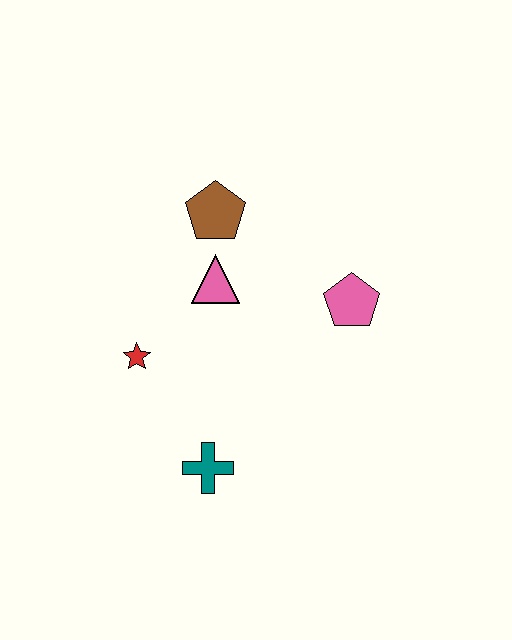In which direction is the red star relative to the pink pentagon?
The red star is to the left of the pink pentagon.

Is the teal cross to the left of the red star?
No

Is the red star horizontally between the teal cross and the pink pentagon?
No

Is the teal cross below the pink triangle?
Yes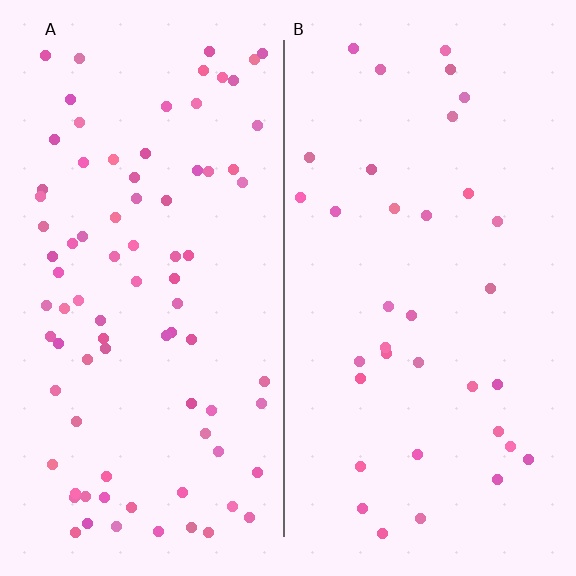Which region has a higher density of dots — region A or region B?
A (the left).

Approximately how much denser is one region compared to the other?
Approximately 2.4× — region A over region B.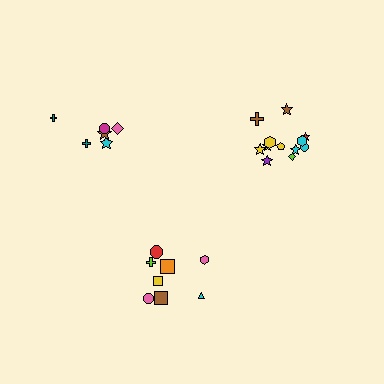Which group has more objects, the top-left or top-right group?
The top-right group.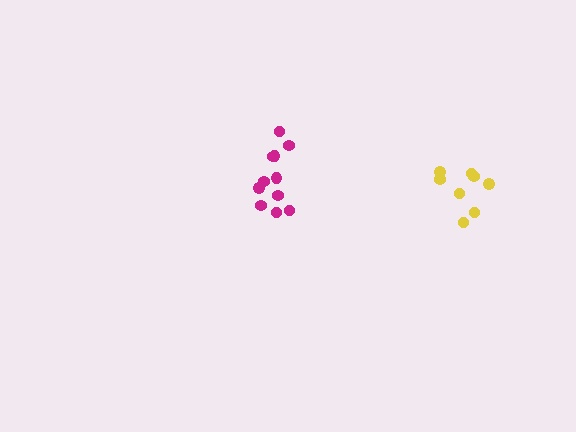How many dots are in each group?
Group 1: 11 dots, Group 2: 8 dots (19 total).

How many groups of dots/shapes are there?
There are 2 groups.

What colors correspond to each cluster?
The clusters are colored: magenta, yellow.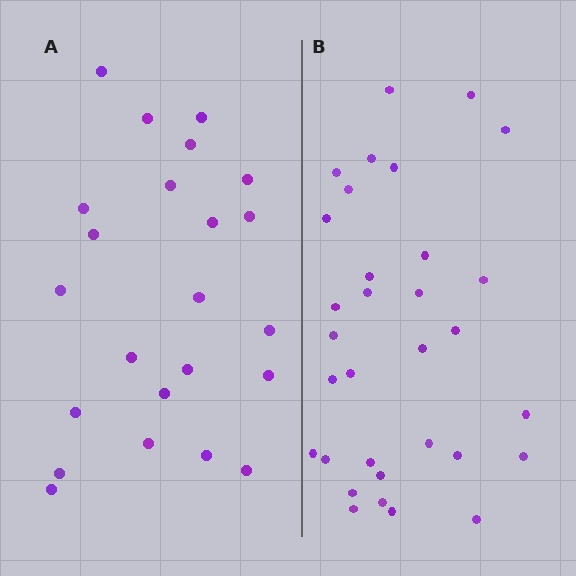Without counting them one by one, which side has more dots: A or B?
Region B (the right region) has more dots.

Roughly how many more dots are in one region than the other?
Region B has roughly 8 or so more dots than region A.